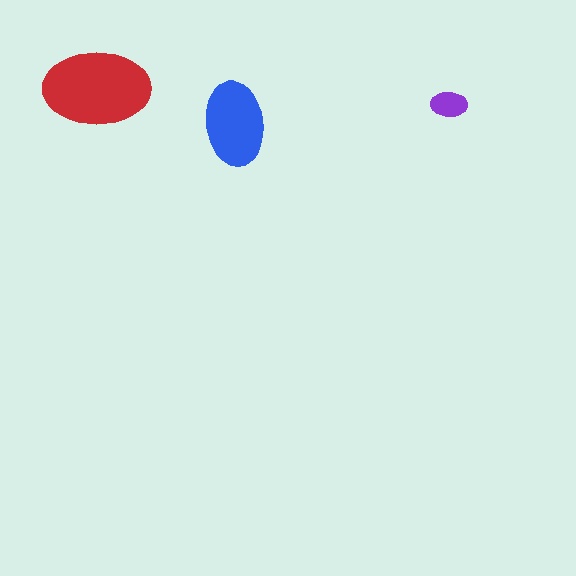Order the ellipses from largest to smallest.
the red one, the blue one, the purple one.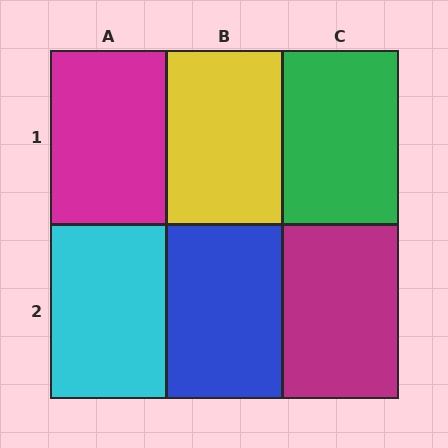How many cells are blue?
1 cell is blue.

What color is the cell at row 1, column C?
Green.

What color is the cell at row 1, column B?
Yellow.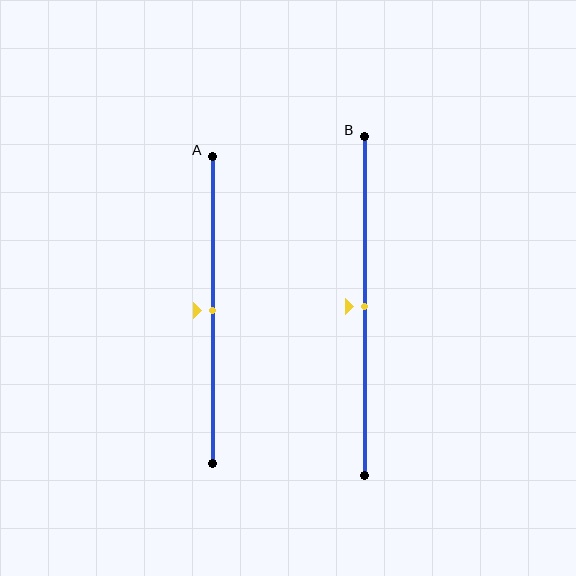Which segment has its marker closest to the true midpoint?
Segment A has its marker closest to the true midpoint.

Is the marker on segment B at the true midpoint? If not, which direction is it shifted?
Yes, the marker on segment B is at the true midpoint.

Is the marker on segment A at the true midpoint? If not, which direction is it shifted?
Yes, the marker on segment A is at the true midpoint.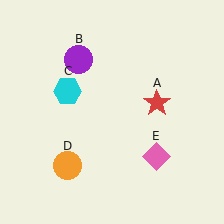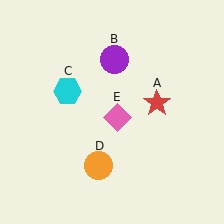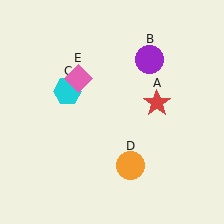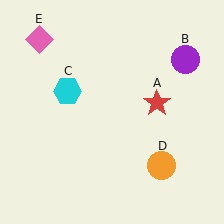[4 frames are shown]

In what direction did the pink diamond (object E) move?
The pink diamond (object E) moved up and to the left.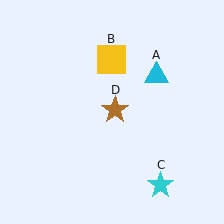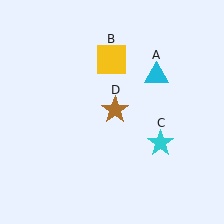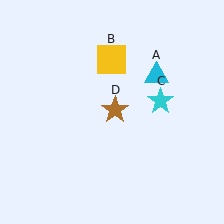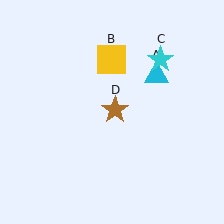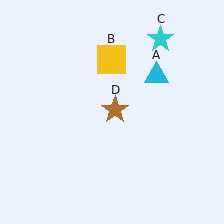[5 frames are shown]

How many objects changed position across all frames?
1 object changed position: cyan star (object C).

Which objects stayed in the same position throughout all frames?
Cyan triangle (object A) and yellow square (object B) and brown star (object D) remained stationary.